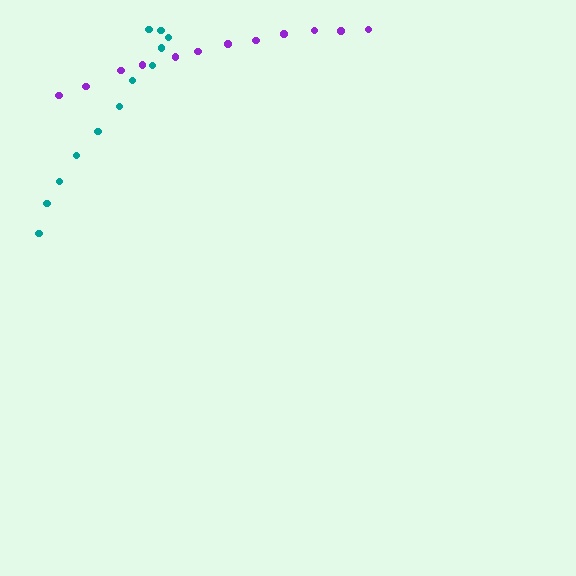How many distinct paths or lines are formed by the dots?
There are 2 distinct paths.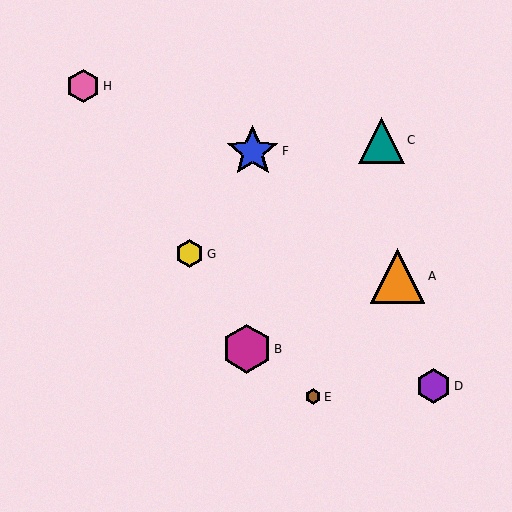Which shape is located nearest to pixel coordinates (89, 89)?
The pink hexagon (labeled H) at (83, 86) is nearest to that location.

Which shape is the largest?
The orange triangle (labeled A) is the largest.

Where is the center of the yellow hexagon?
The center of the yellow hexagon is at (190, 254).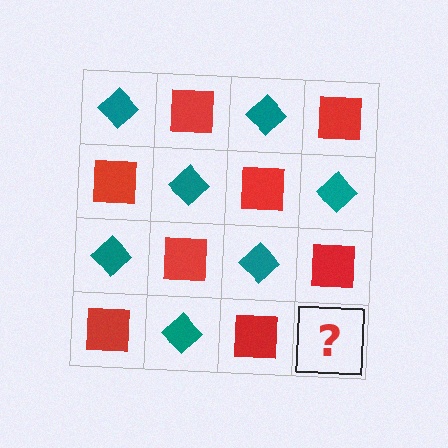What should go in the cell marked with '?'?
The missing cell should contain a teal diamond.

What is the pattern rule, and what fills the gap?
The rule is that it alternates teal diamond and red square in a checkerboard pattern. The gap should be filled with a teal diamond.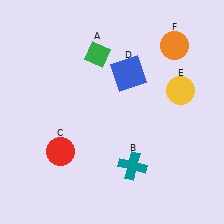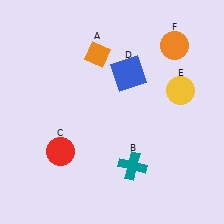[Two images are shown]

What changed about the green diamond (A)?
In Image 1, A is green. In Image 2, it changed to orange.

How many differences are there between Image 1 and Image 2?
There is 1 difference between the two images.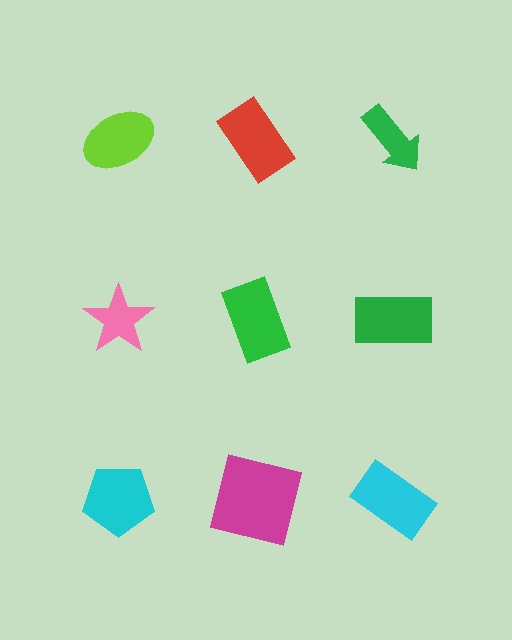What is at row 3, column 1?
A cyan pentagon.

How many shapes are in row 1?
3 shapes.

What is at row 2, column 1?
A pink star.